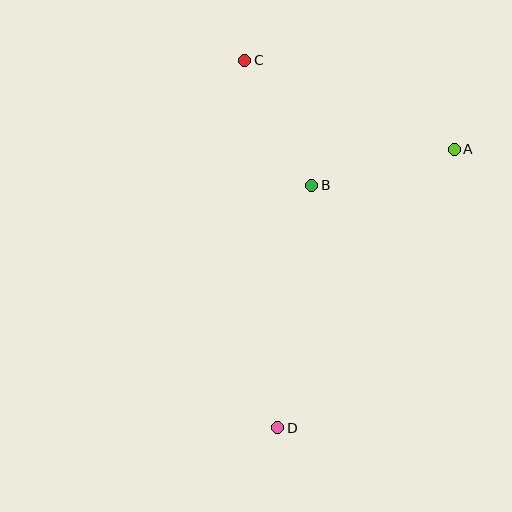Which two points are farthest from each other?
Points C and D are farthest from each other.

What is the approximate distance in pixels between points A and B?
The distance between A and B is approximately 147 pixels.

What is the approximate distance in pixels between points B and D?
The distance between B and D is approximately 245 pixels.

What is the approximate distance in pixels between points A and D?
The distance between A and D is approximately 330 pixels.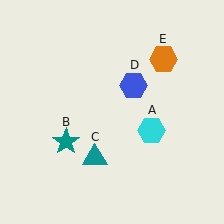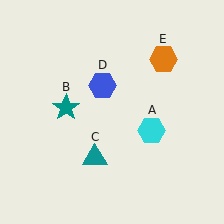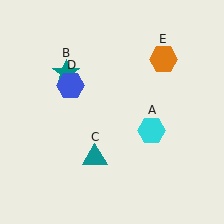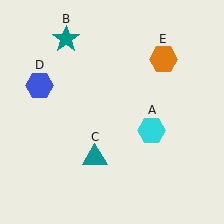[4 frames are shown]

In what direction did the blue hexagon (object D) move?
The blue hexagon (object D) moved left.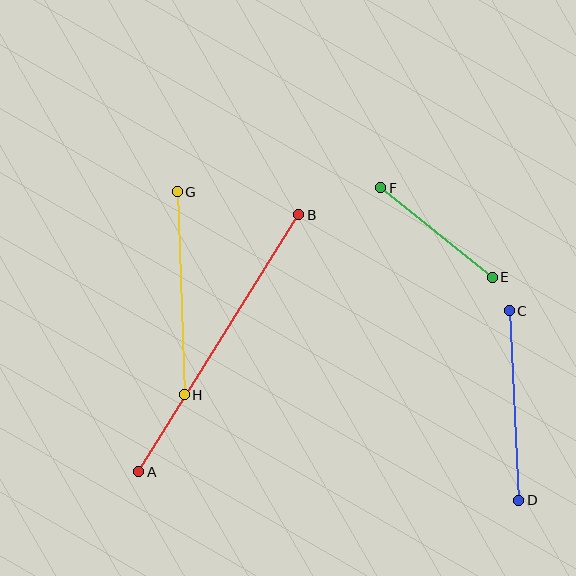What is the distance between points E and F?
The distance is approximately 143 pixels.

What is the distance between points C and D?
The distance is approximately 190 pixels.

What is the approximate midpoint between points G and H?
The midpoint is at approximately (181, 293) pixels.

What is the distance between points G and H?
The distance is approximately 203 pixels.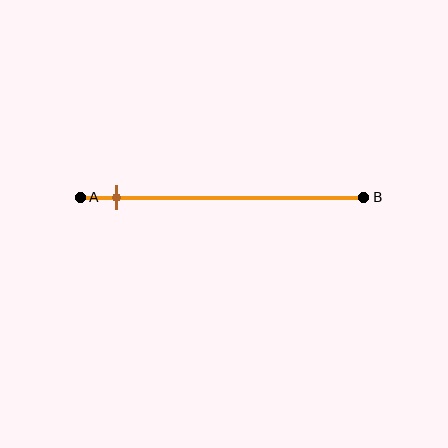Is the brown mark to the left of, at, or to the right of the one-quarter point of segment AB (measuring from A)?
The brown mark is to the left of the one-quarter point of segment AB.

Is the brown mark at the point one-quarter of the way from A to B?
No, the mark is at about 15% from A, not at the 25% one-quarter point.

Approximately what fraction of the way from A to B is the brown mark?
The brown mark is approximately 15% of the way from A to B.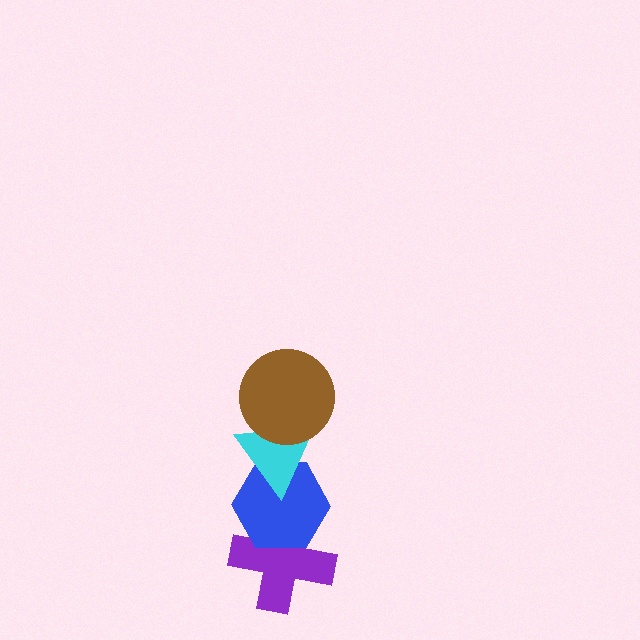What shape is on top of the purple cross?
The blue hexagon is on top of the purple cross.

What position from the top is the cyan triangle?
The cyan triangle is 2nd from the top.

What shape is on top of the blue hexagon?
The cyan triangle is on top of the blue hexagon.